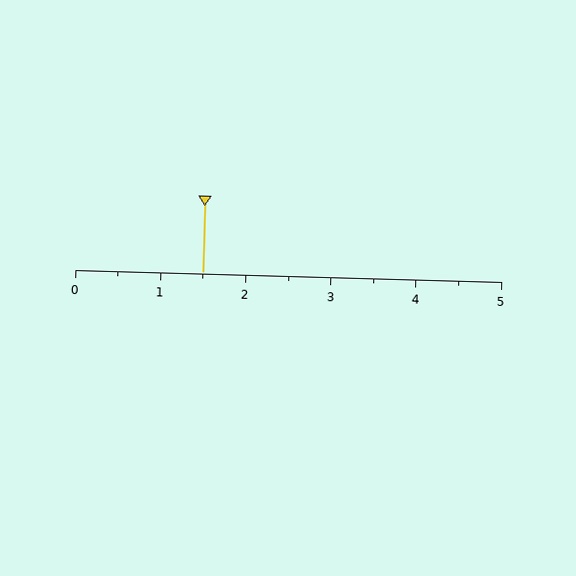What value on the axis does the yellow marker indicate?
The marker indicates approximately 1.5.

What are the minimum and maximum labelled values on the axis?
The axis runs from 0 to 5.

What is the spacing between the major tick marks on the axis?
The major ticks are spaced 1 apart.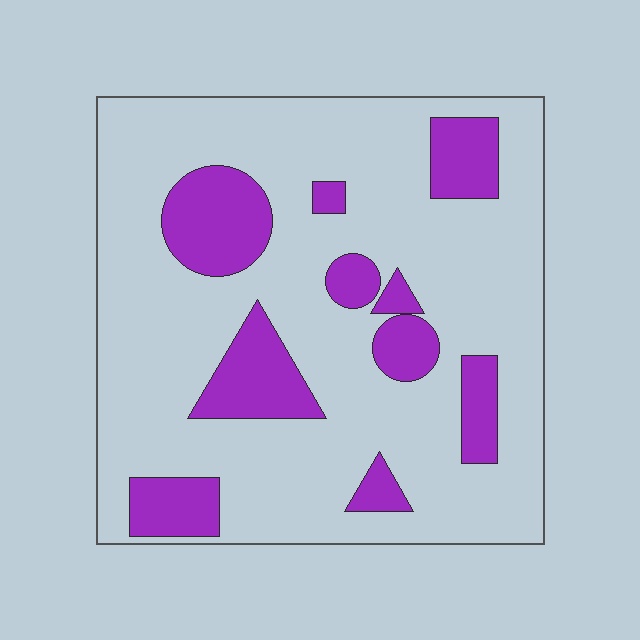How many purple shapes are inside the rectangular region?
10.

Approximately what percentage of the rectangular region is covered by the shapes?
Approximately 20%.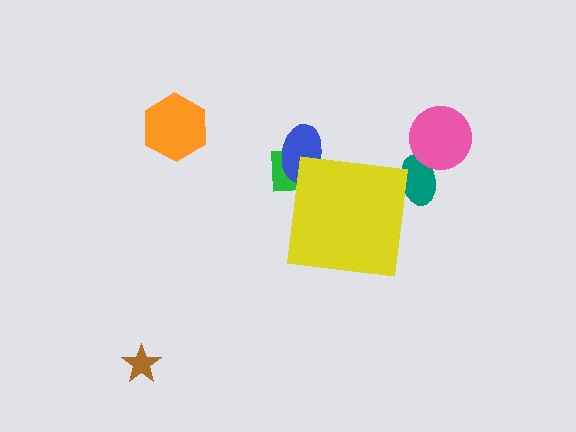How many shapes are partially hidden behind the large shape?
3 shapes are partially hidden.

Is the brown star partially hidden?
No, the brown star is fully visible.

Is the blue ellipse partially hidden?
Yes, the blue ellipse is partially hidden behind the yellow square.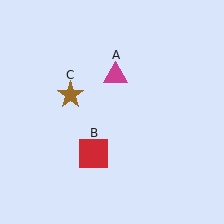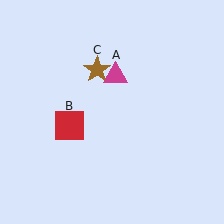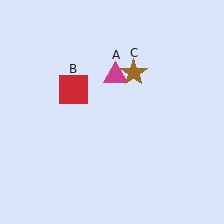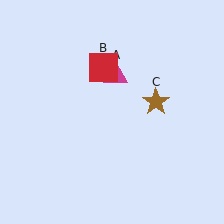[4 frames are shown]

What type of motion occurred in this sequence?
The red square (object B), brown star (object C) rotated clockwise around the center of the scene.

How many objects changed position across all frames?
2 objects changed position: red square (object B), brown star (object C).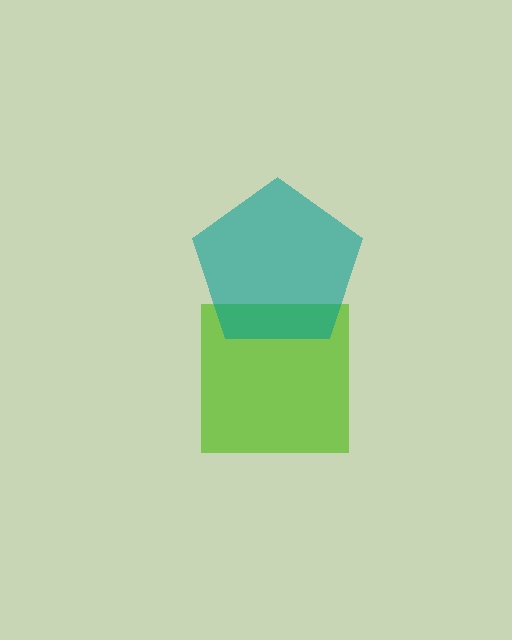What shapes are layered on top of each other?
The layered shapes are: a lime square, a teal pentagon.